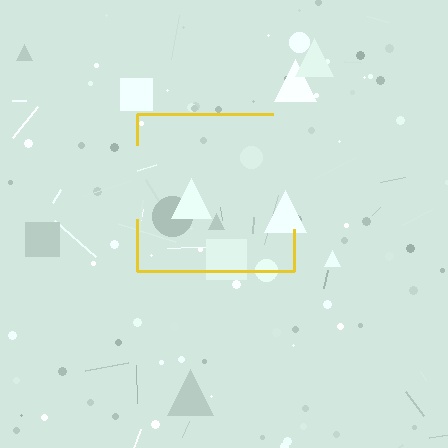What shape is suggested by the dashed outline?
The dashed outline suggests a square.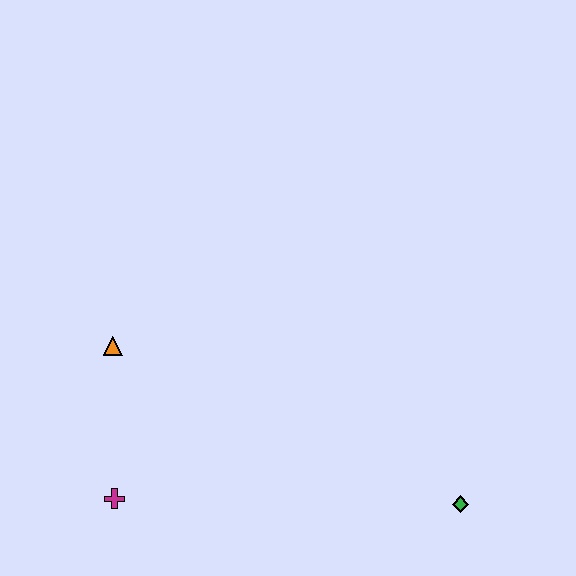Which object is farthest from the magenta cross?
The green diamond is farthest from the magenta cross.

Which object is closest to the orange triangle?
The magenta cross is closest to the orange triangle.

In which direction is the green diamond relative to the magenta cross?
The green diamond is to the right of the magenta cross.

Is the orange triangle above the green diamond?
Yes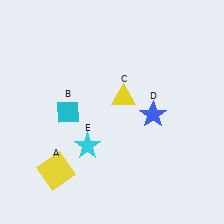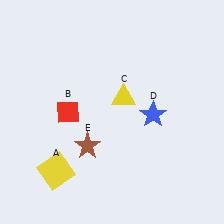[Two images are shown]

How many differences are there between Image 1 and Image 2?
There are 2 differences between the two images.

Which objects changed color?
B changed from cyan to red. E changed from cyan to brown.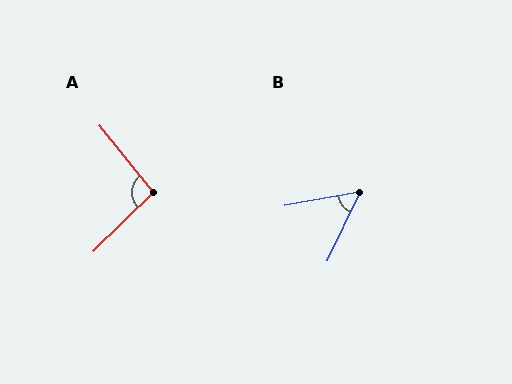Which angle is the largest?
A, at approximately 96 degrees.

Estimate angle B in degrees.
Approximately 55 degrees.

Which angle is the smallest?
B, at approximately 55 degrees.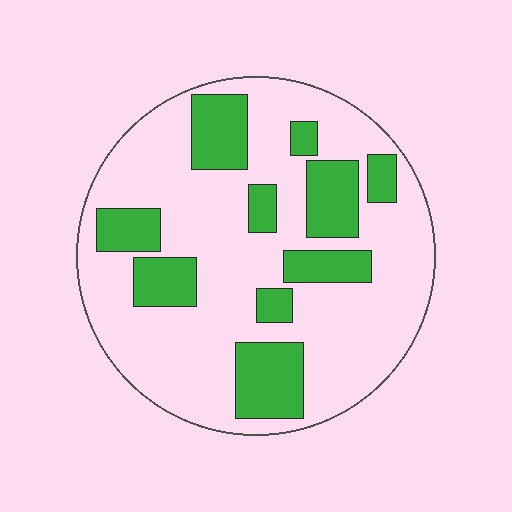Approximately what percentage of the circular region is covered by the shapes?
Approximately 25%.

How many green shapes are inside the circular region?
10.